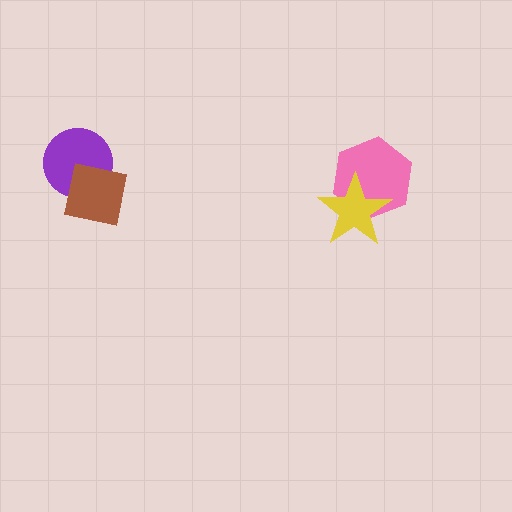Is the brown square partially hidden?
No, no other shape covers it.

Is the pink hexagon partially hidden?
Yes, it is partially covered by another shape.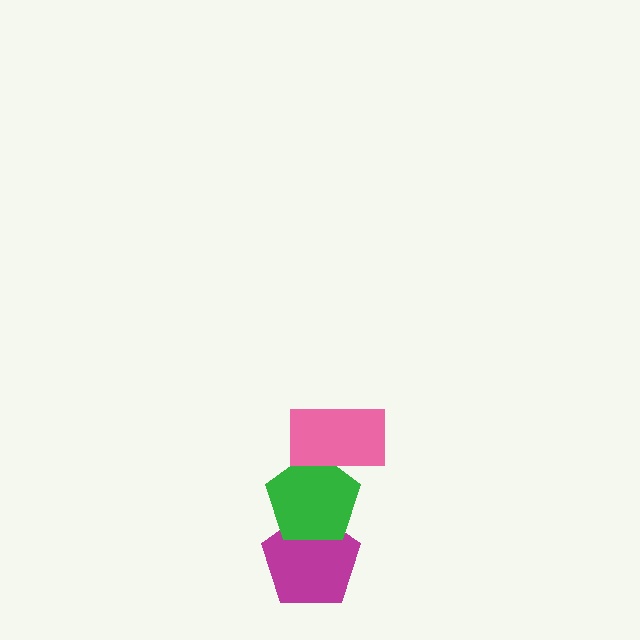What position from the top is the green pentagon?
The green pentagon is 2nd from the top.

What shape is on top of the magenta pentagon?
The green pentagon is on top of the magenta pentagon.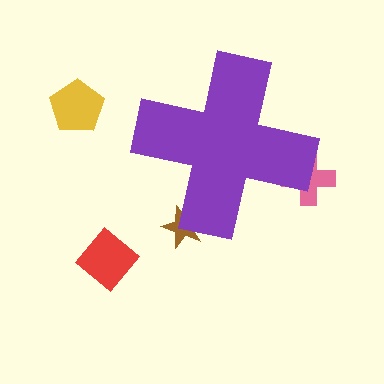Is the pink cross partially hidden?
Yes, the pink cross is partially hidden behind the purple cross.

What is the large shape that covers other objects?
A purple cross.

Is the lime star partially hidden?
No, the lime star is fully visible.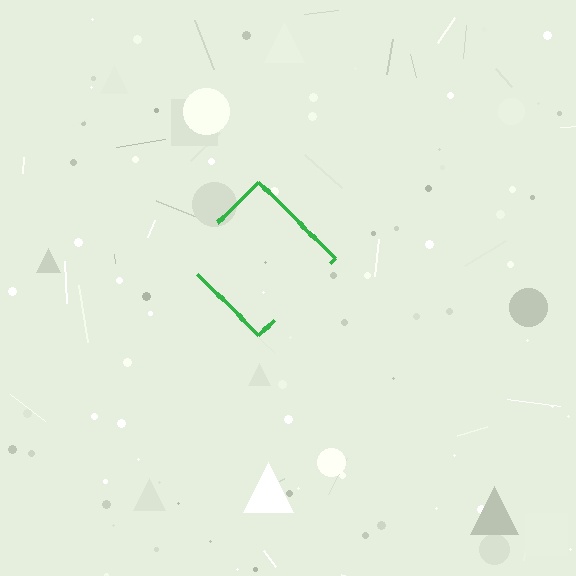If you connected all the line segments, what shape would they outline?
They would outline a diamond.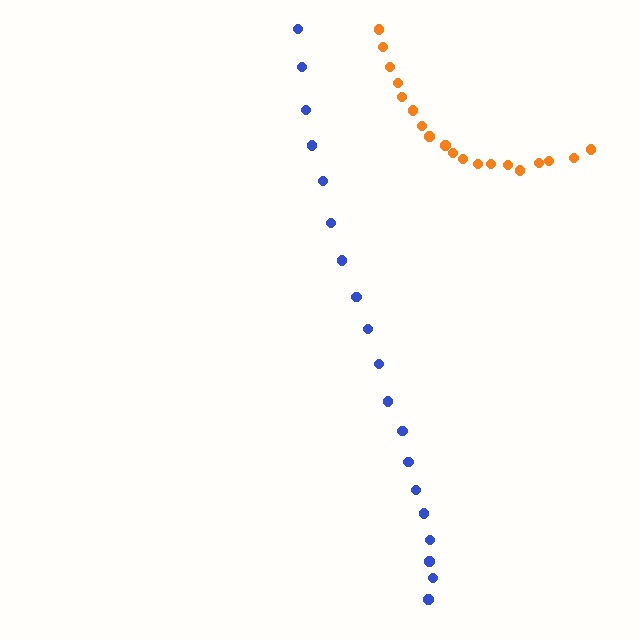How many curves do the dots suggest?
There are 2 distinct paths.